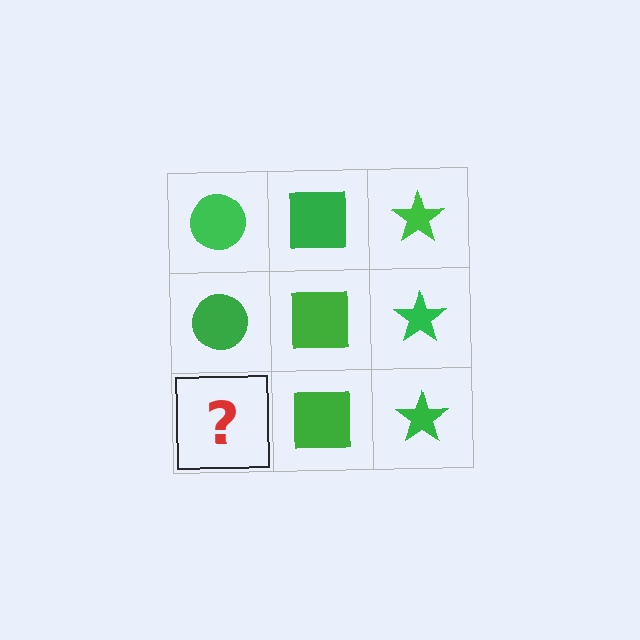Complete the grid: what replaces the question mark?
The question mark should be replaced with a green circle.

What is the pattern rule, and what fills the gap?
The rule is that each column has a consistent shape. The gap should be filled with a green circle.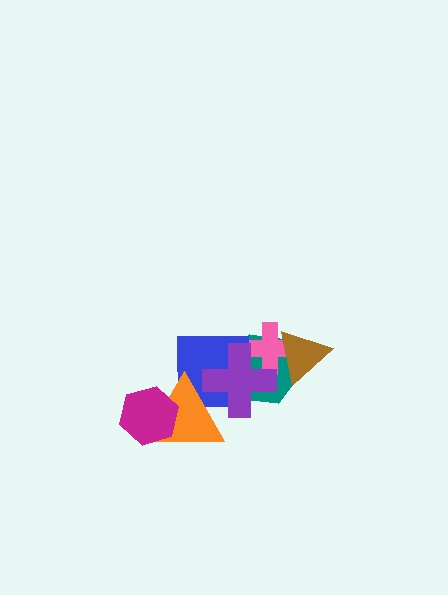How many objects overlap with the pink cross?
4 objects overlap with the pink cross.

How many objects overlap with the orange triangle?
3 objects overlap with the orange triangle.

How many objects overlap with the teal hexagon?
4 objects overlap with the teal hexagon.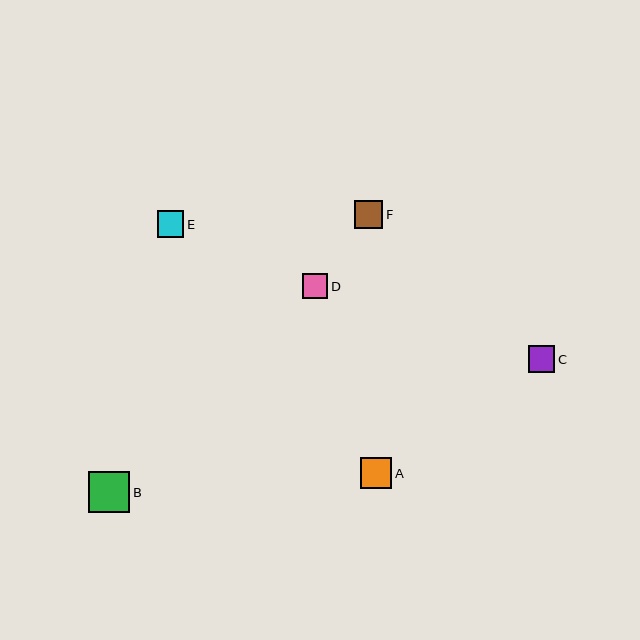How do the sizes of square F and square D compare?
Square F and square D are approximately the same size.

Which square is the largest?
Square B is the largest with a size of approximately 41 pixels.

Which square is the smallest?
Square D is the smallest with a size of approximately 25 pixels.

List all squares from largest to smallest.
From largest to smallest: B, A, F, C, E, D.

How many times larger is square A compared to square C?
Square A is approximately 1.2 times the size of square C.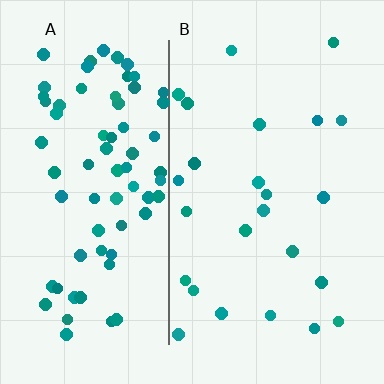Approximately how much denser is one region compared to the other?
Approximately 3.1× — region A over region B.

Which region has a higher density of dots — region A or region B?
A (the left).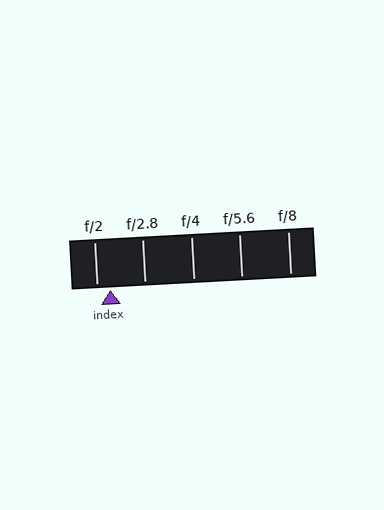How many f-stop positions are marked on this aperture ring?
There are 5 f-stop positions marked.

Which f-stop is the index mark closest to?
The index mark is closest to f/2.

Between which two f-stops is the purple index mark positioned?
The index mark is between f/2 and f/2.8.